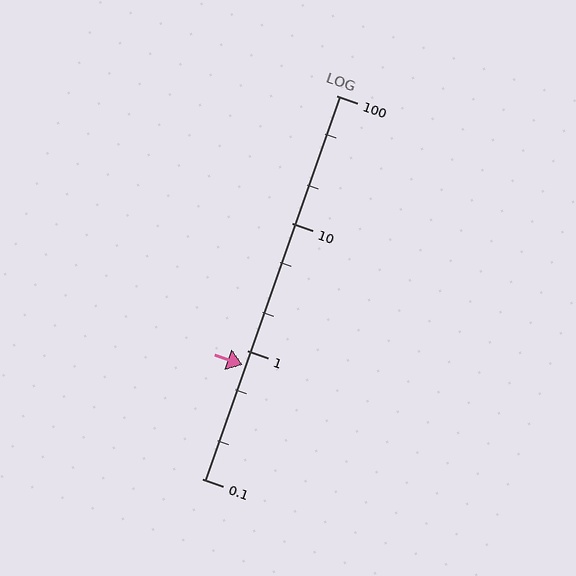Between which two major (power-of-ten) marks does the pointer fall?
The pointer is between 0.1 and 1.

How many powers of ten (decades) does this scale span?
The scale spans 3 decades, from 0.1 to 100.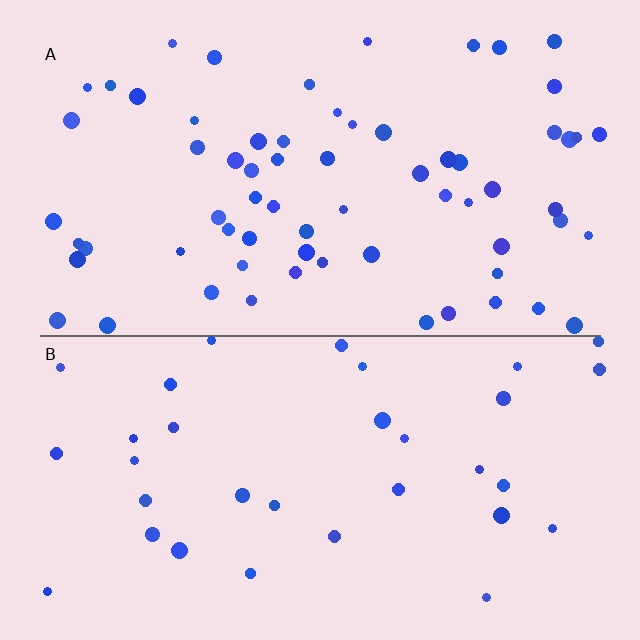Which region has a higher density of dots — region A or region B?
A (the top).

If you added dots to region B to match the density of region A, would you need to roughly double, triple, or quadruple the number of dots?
Approximately double.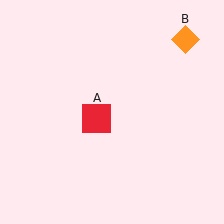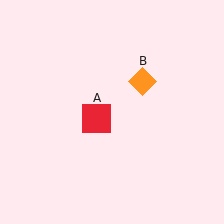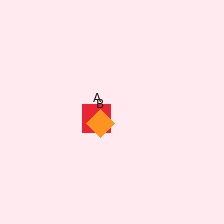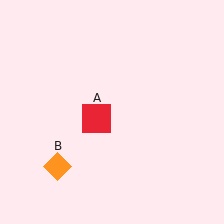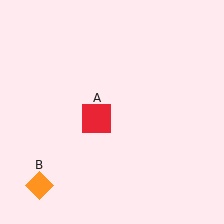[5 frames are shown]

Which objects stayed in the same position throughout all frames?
Red square (object A) remained stationary.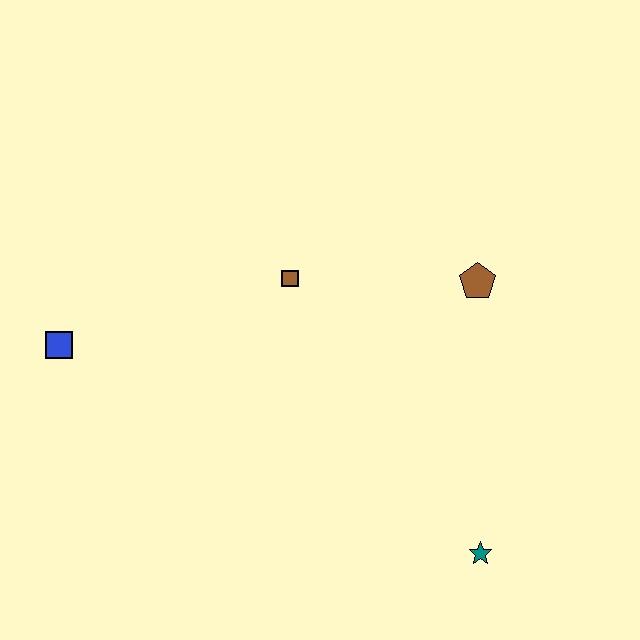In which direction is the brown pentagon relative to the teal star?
The brown pentagon is above the teal star.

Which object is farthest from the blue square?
The teal star is farthest from the blue square.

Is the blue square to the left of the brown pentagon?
Yes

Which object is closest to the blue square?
The brown square is closest to the blue square.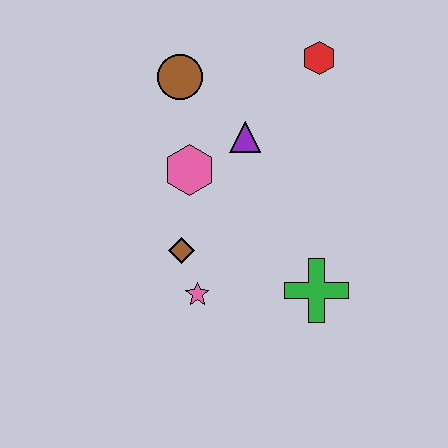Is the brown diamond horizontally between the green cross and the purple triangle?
No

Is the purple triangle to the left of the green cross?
Yes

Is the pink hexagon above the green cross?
Yes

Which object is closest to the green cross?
The pink star is closest to the green cross.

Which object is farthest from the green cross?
The brown circle is farthest from the green cross.